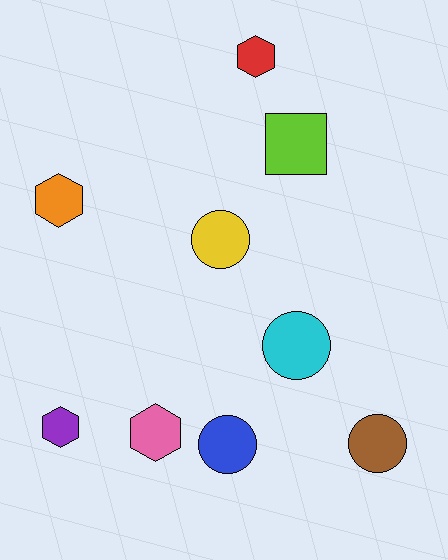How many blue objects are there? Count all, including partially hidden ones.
There is 1 blue object.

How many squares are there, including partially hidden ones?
There is 1 square.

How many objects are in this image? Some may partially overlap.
There are 9 objects.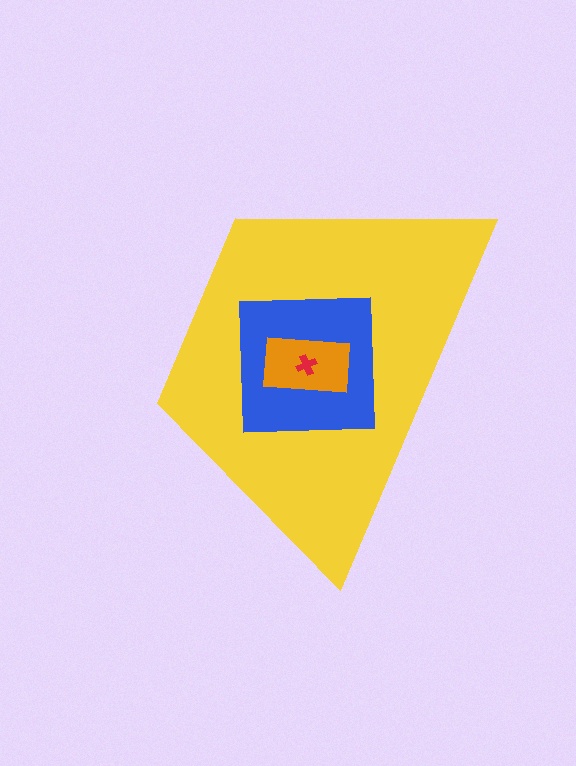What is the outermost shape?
The yellow trapezoid.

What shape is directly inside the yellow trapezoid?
The blue square.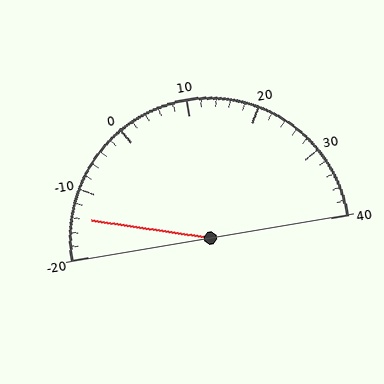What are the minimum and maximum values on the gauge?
The gauge ranges from -20 to 40.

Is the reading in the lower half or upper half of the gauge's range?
The reading is in the lower half of the range (-20 to 40).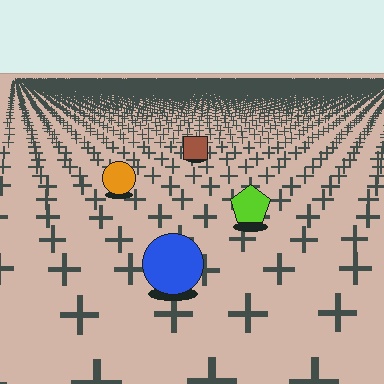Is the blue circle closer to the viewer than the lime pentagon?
Yes. The blue circle is closer — you can tell from the texture gradient: the ground texture is coarser near it.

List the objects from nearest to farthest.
From nearest to farthest: the blue circle, the lime pentagon, the orange circle, the brown square.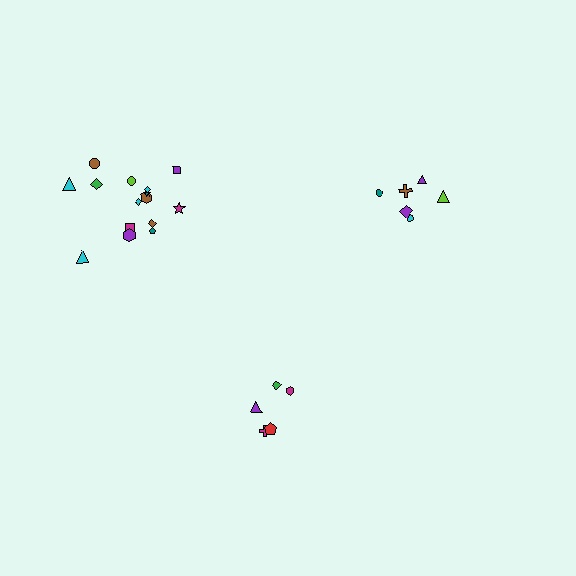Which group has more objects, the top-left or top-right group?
The top-left group.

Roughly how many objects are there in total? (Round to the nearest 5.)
Roughly 25 objects in total.